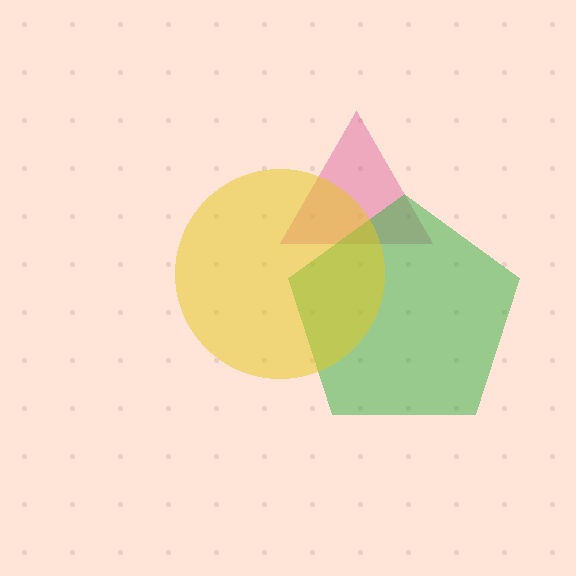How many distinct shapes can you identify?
There are 3 distinct shapes: a pink triangle, a green pentagon, a yellow circle.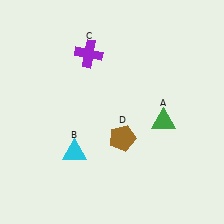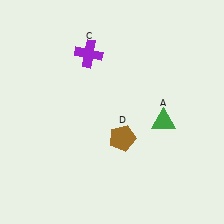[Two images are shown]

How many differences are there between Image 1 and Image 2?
There is 1 difference between the two images.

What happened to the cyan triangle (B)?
The cyan triangle (B) was removed in Image 2. It was in the bottom-left area of Image 1.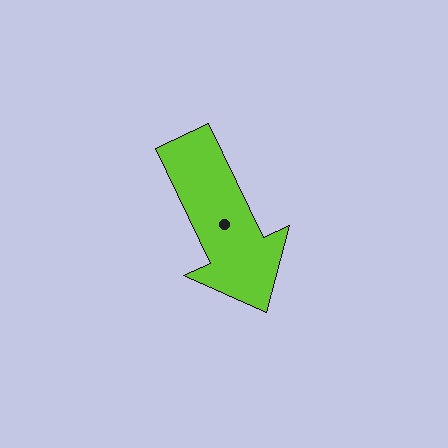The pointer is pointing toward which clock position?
Roughly 5 o'clock.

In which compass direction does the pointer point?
Southeast.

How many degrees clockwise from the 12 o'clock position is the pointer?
Approximately 154 degrees.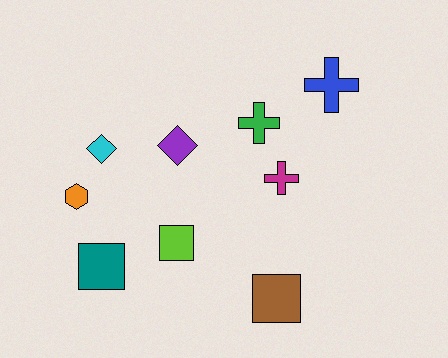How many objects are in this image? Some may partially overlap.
There are 9 objects.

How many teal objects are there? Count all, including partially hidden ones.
There is 1 teal object.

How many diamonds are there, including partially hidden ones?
There are 2 diamonds.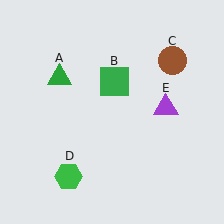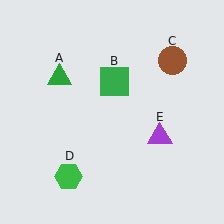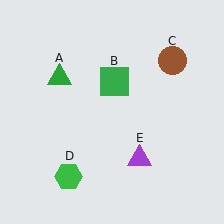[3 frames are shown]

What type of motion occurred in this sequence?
The purple triangle (object E) rotated clockwise around the center of the scene.